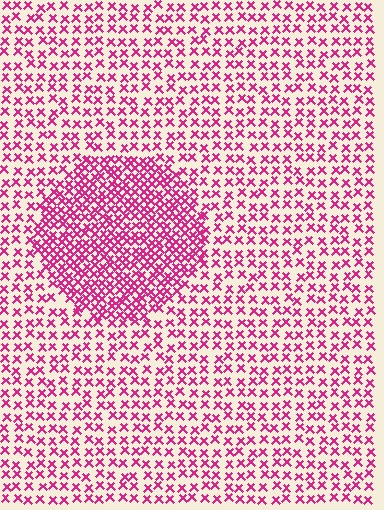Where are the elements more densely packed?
The elements are more densely packed inside the circle boundary.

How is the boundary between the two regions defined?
The boundary is defined by a change in element density (approximately 2.0x ratio). All elements are the same color, size, and shape.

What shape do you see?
I see a circle.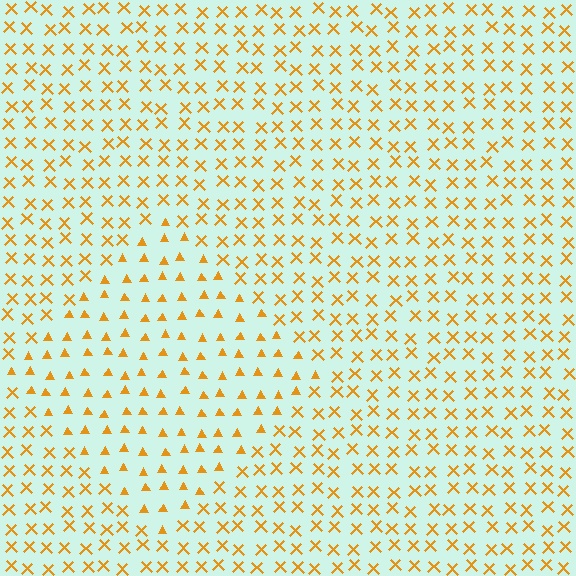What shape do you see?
I see a diamond.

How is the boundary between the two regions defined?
The boundary is defined by a change in element shape: triangles inside vs. X marks outside. All elements share the same color and spacing.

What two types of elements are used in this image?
The image uses triangles inside the diamond region and X marks outside it.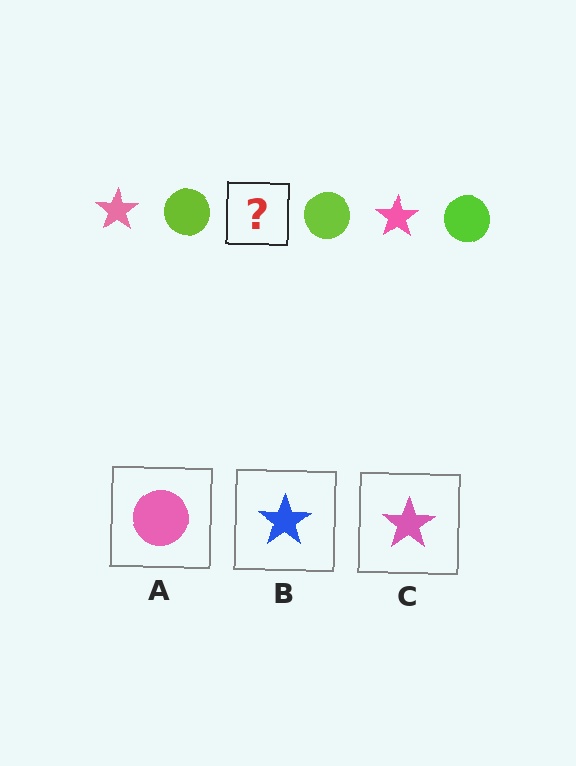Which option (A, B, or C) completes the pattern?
C.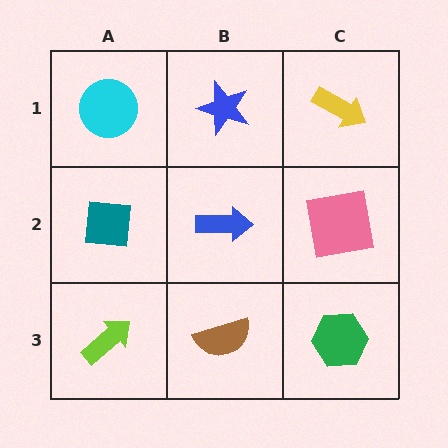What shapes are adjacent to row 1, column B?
A blue arrow (row 2, column B), a cyan circle (row 1, column A), a yellow arrow (row 1, column C).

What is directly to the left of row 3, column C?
A brown semicircle.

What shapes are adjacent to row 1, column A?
A teal square (row 2, column A), a blue star (row 1, column B).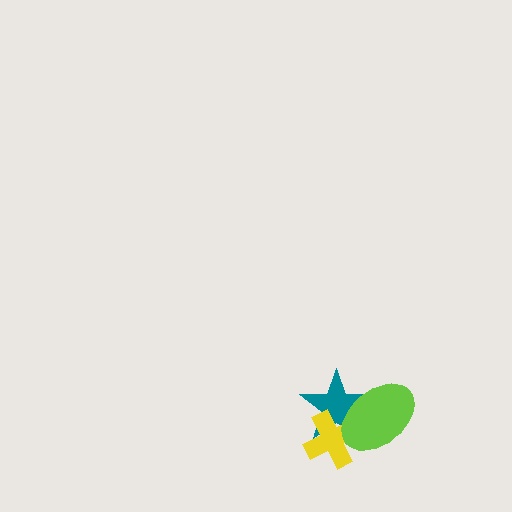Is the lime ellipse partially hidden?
No, no other shape covers it.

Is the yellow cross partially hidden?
Yes, it is partially covered by another shape.